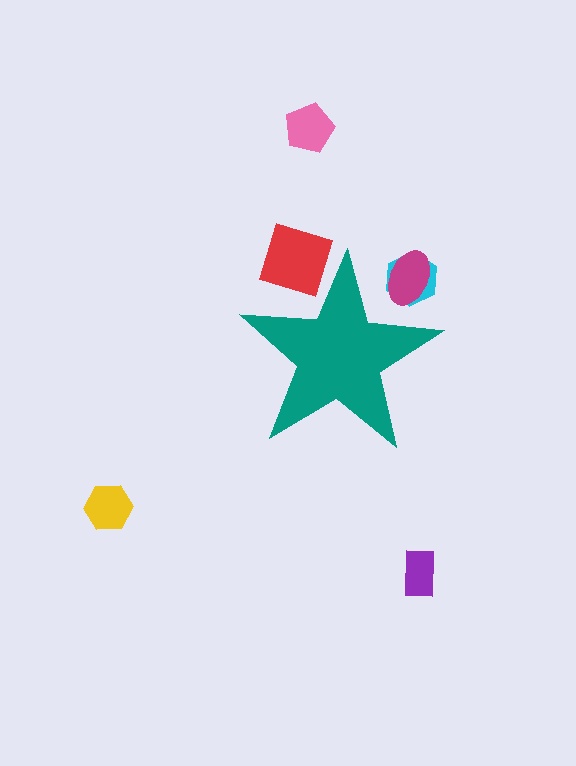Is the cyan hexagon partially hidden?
Yes, the cyan hexagon is partially hidden behind the teal star.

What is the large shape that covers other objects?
A teal star.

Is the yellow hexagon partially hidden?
No, the yellow hexagon is fully visible.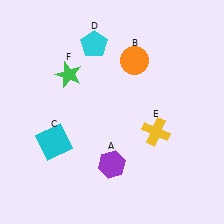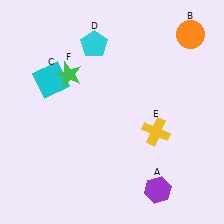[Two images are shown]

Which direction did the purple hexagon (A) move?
The purple hexagon (A) moved right.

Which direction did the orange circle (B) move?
The orange circle (B) moved right.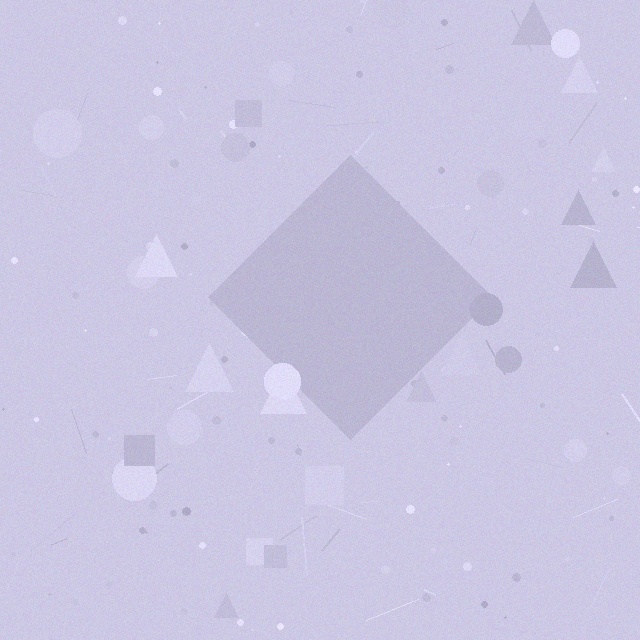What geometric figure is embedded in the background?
A diamond is embedded in the background.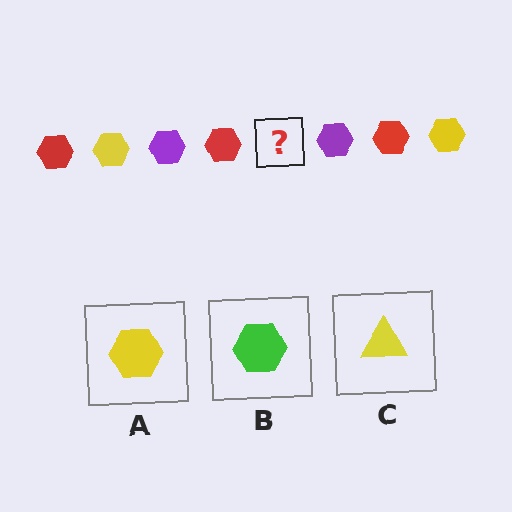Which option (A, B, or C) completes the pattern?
A.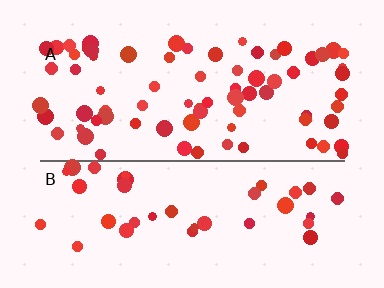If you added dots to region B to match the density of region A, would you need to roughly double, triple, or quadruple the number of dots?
Approximately double.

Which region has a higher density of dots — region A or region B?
A (the top).